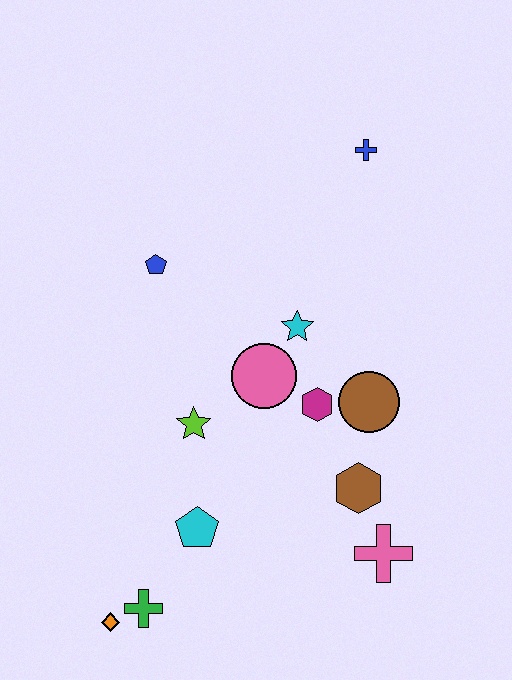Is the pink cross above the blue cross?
No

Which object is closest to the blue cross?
The cyan star is closest to the blue cross.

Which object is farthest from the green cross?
The blue cross is farthest from the green cross.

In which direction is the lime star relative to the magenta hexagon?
The lime star is to the left of the magenta hexagon.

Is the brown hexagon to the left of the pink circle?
No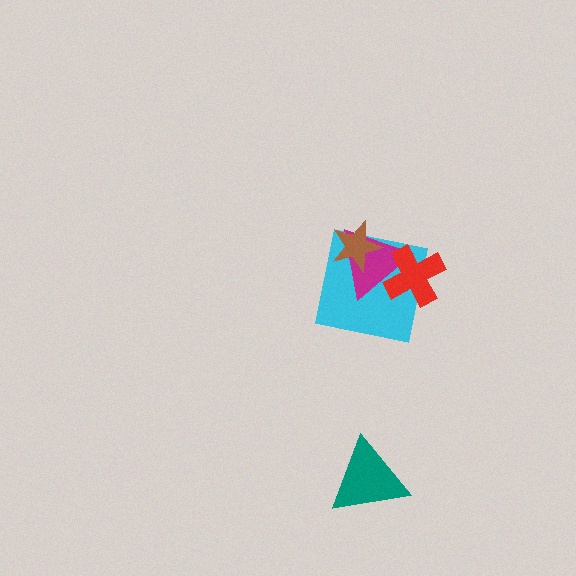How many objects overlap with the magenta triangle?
3 objects overlap with the magenta triangle.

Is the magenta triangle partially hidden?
Yes, it is partially covered by another shape.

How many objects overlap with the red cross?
2 objects overlap with the red cross.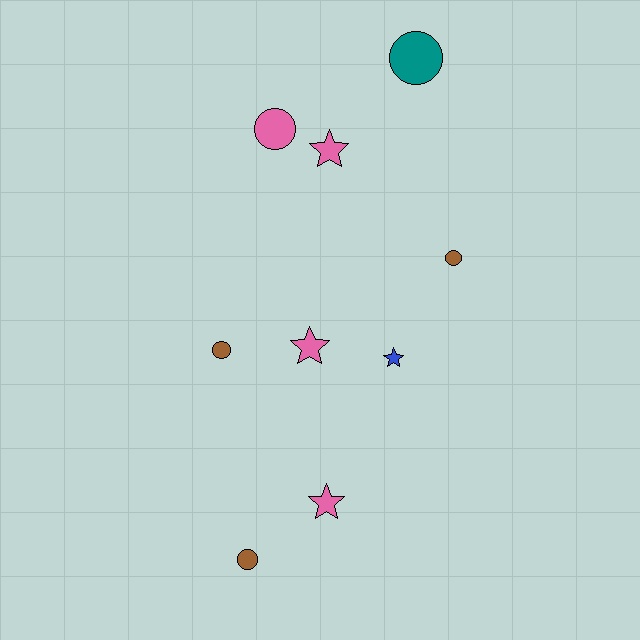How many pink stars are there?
There are 3 pink stars.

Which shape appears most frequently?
Circle, with 5 objects.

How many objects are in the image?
There are 9 objects.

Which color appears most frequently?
Pink, with 4 objects.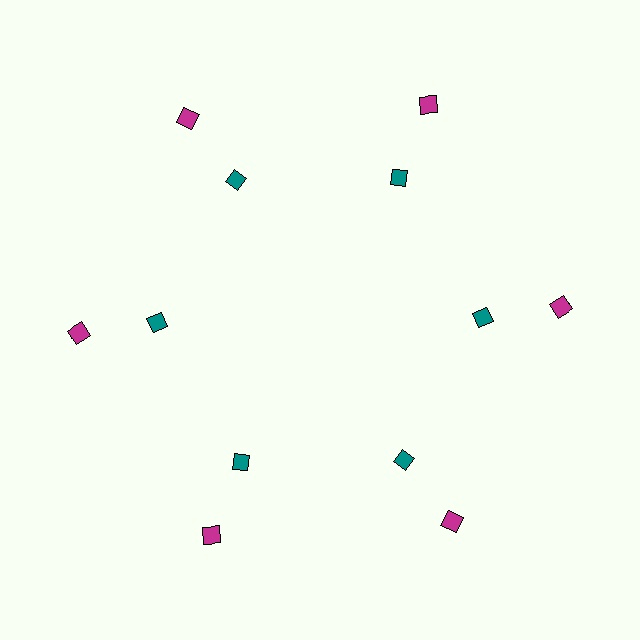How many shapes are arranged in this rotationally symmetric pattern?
There are 12 shapes, arranged in 6 groups of 2.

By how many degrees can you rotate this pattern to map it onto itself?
The pattern maps onto itself every 60 degrees of rotation.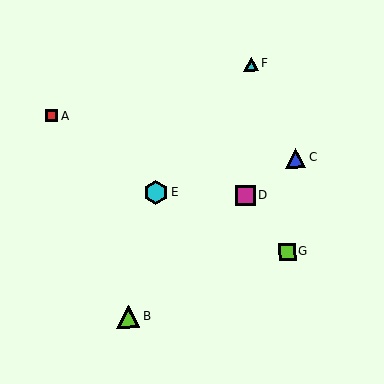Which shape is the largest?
The cyan hexagon (labeled E) is the largest.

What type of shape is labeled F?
Shape F is a cyan triangle.